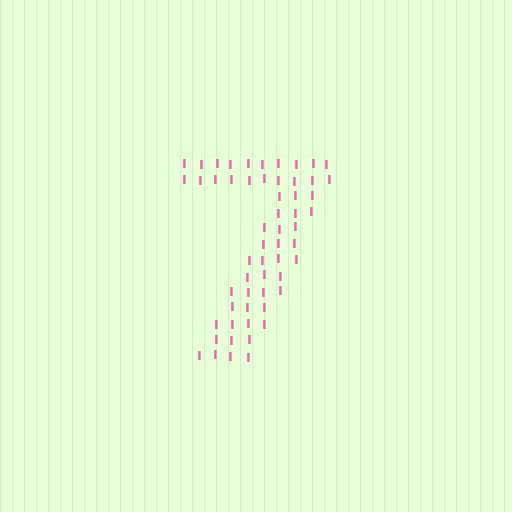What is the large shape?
The large shape is the digit 7.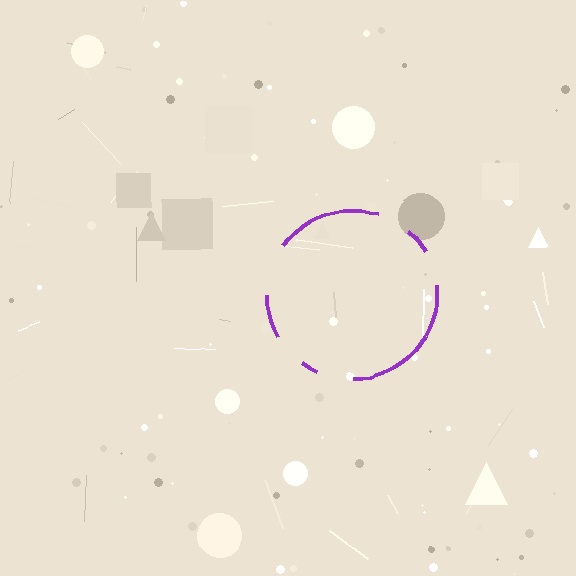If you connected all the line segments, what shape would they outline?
They would outline a circle.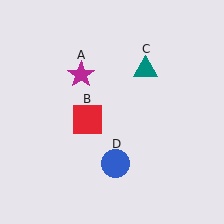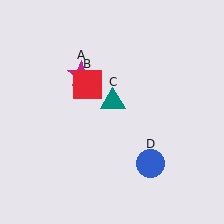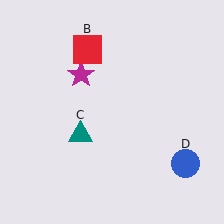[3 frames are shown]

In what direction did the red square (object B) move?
The red square (object B) moved up.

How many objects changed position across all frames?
3 objects changed position: red square (object B), teal triangle (object C), blue circle (object D).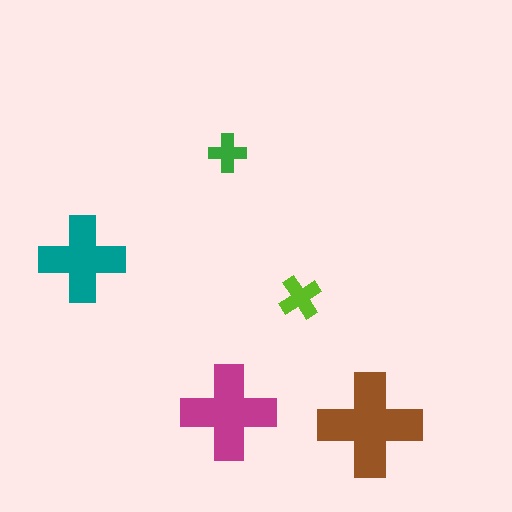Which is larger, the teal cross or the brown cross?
The brown one.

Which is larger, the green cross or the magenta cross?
The magenta one.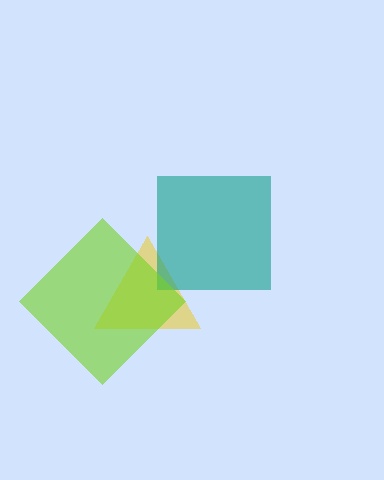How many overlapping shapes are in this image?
There are 3 overlapping shapes in the image.